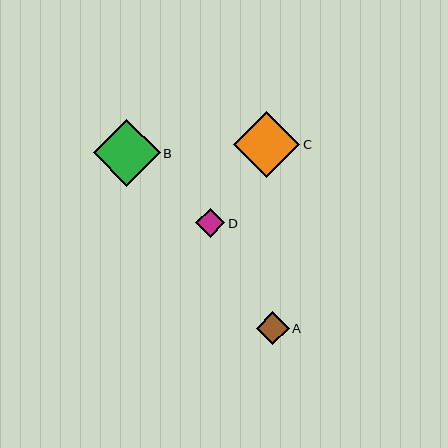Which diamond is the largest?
Diamond B is the largest with a size of approximately 67 pixels.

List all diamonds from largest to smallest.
From largest to smallest: B, C, A, D.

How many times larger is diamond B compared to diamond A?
Diamond B is approximately 2.0 times the size of diamond A.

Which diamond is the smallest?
Diamond D is the smallest with a size of approximately 29 pixels.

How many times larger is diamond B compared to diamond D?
Diamond B is approximately 2.3 times the size of diamond D.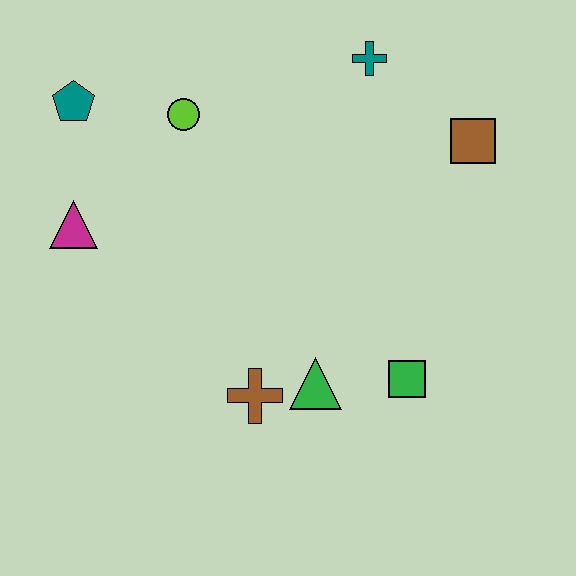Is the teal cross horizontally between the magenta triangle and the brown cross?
No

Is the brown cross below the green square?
Yes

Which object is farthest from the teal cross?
The brown cross is farthest from the teal cross.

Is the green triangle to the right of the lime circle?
Yes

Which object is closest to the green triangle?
The brown cross is closest to the green triangle.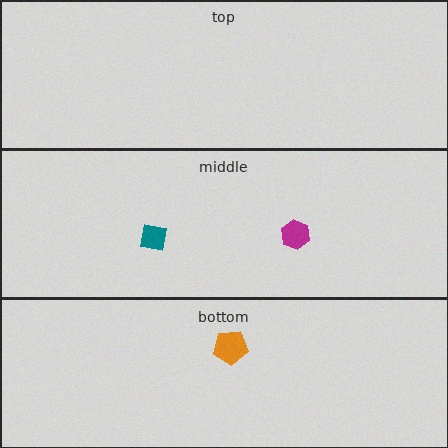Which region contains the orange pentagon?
The bottom region.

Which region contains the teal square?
The middle region.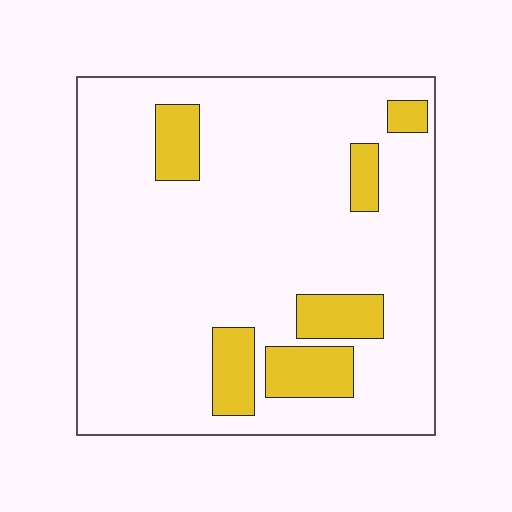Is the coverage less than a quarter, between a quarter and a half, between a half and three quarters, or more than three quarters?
Less than a quarter.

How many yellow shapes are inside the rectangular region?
6.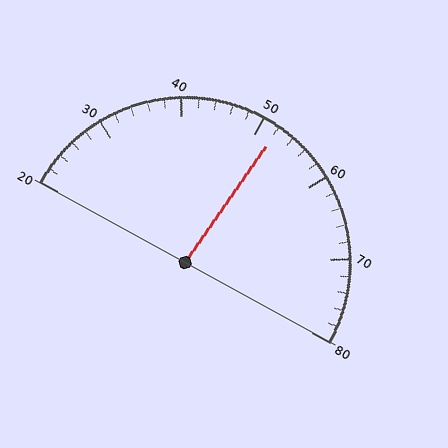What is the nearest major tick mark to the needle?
The nearest major tick mark is 50.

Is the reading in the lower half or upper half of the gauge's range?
The reading is in the upper half of the range (20 to 80).